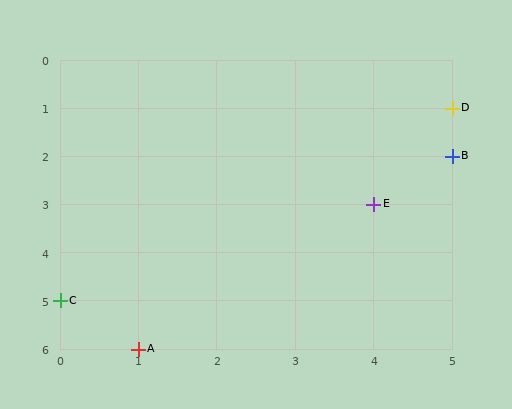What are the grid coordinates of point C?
Point C is at grid coordinates (0, 5).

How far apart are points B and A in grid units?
Points B and A are 4 columns and 4 rows apart (about 5.7 grid units diagonally).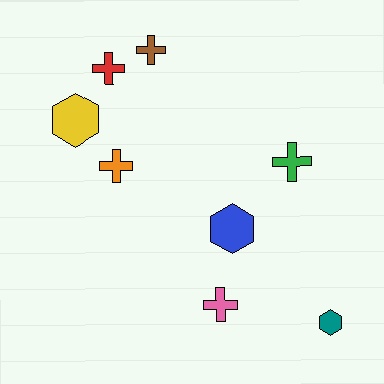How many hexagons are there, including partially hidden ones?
There are 3 hexagons.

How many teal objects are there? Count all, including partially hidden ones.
There is 1 teal object.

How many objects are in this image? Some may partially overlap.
There are 8 objects.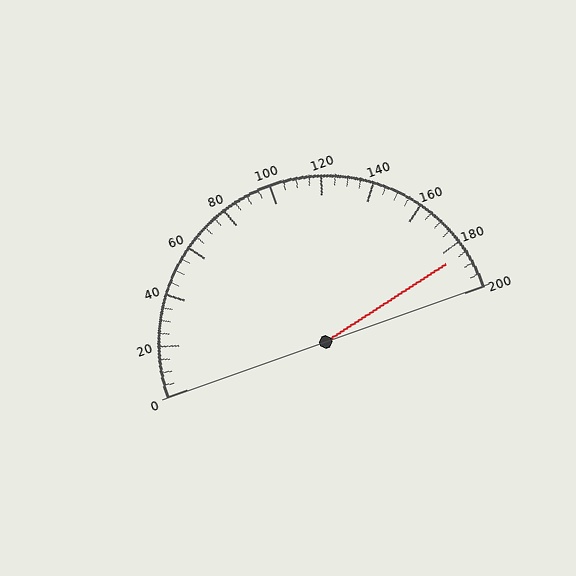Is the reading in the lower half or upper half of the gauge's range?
The reading is in the upper half of the range (0 to 200).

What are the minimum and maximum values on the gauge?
The gauge ranges from 0 to 200.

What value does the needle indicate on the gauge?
The needle indicates approximately 185.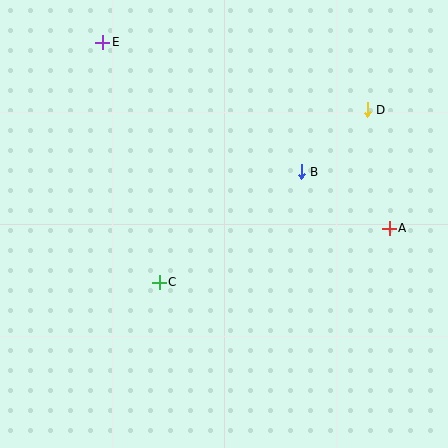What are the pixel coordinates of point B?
Point B is at (301, 172).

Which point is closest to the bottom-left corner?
Point C is closest to the bottom-left corner.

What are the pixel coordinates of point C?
Point C is at (159, 283).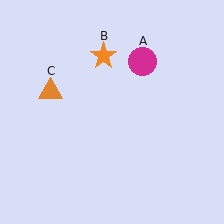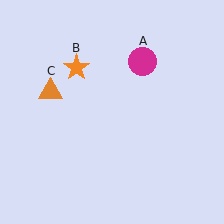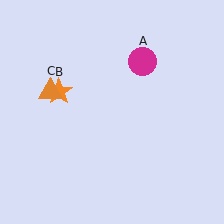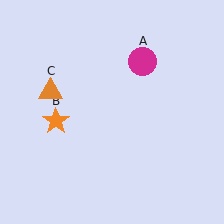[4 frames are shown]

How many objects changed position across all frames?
1 object changed position: orange star (object B).